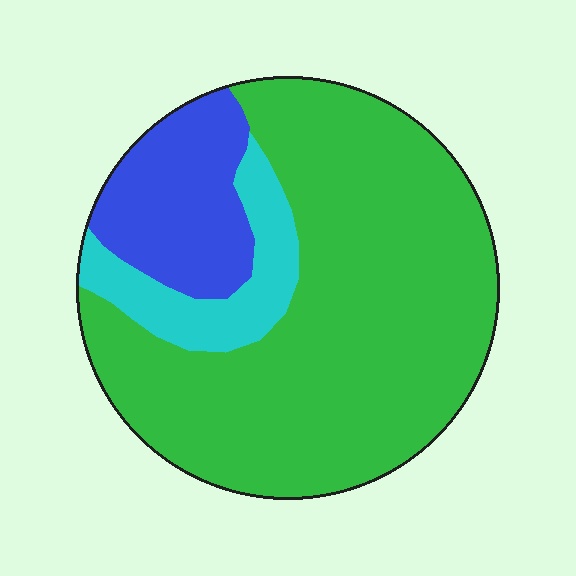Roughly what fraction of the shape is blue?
Blue covers 17% of the shape.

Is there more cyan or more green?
Green.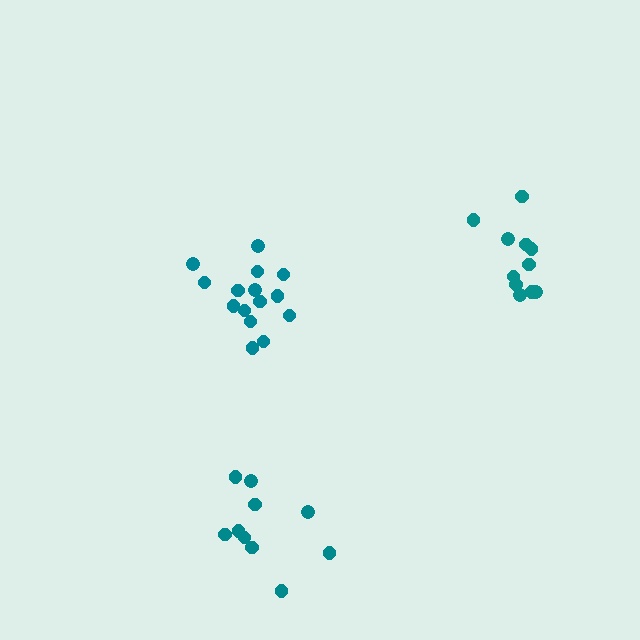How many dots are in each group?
Group 1: 15 dots, Group 2: 11 dots, Group 3: 10 dots (36 total).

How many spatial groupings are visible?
There are 3 spatial groupings.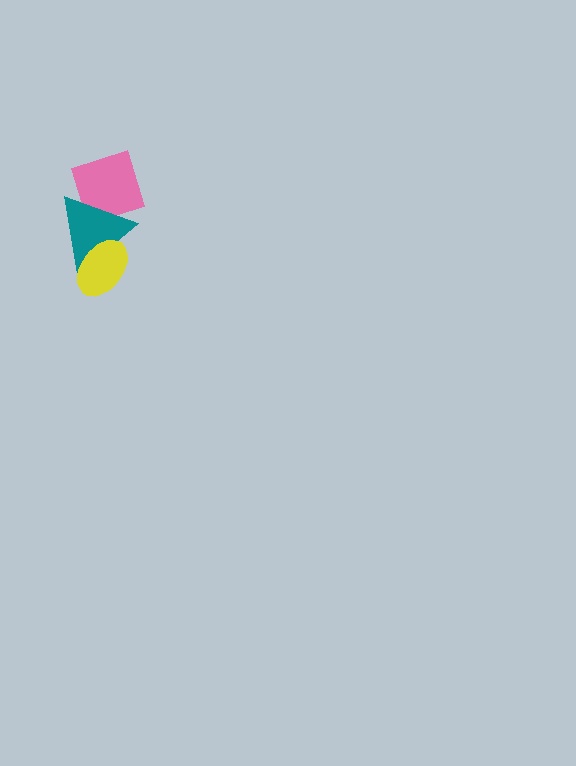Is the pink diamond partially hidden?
Yes, it is partially covered by another shape.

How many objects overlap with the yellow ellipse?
1 object overlaps with the yellow ellipse.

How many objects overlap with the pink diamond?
1 object overlaps with the pink diamond.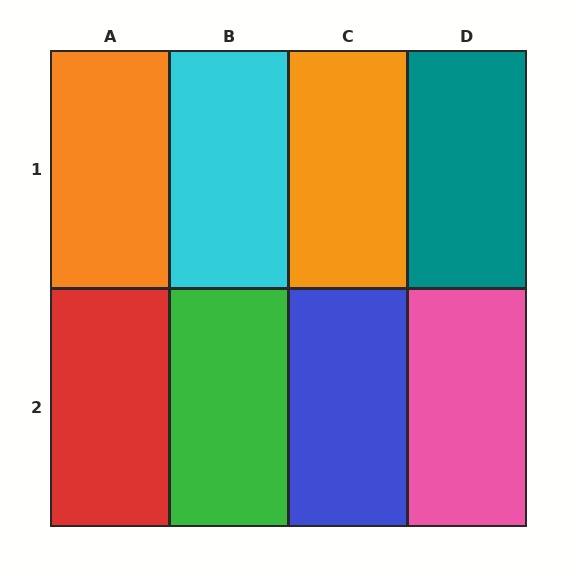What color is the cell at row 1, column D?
Teal.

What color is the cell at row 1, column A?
Orange.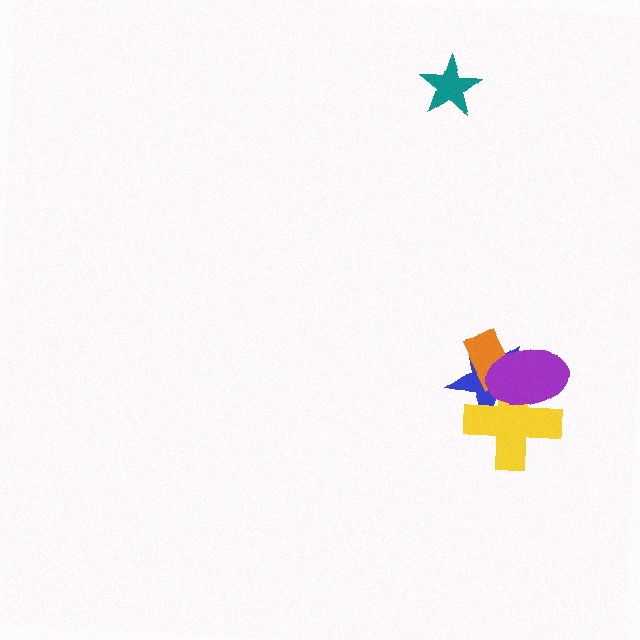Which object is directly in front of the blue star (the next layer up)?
The yellow cross is directly in front of the blue star.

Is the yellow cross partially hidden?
Yes, it is partially covered by another shape.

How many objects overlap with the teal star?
0 objects overlap with the teal star.